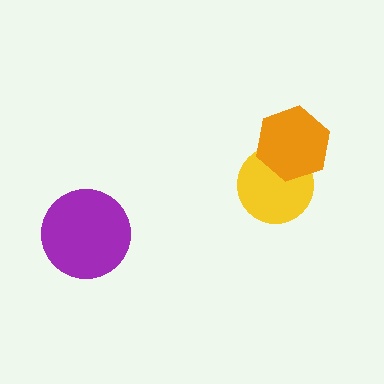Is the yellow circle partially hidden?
Yes, it is partially covered by another shape.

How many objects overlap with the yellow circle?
1 object overlaps with the yellow circle.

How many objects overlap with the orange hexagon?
1 object overlaps with the orange hexagon.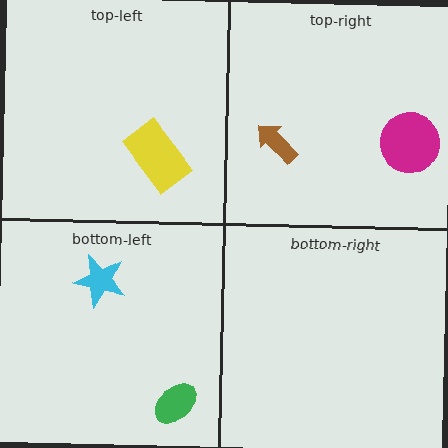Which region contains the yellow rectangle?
The top-left region.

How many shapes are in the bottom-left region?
2.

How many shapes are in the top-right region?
2.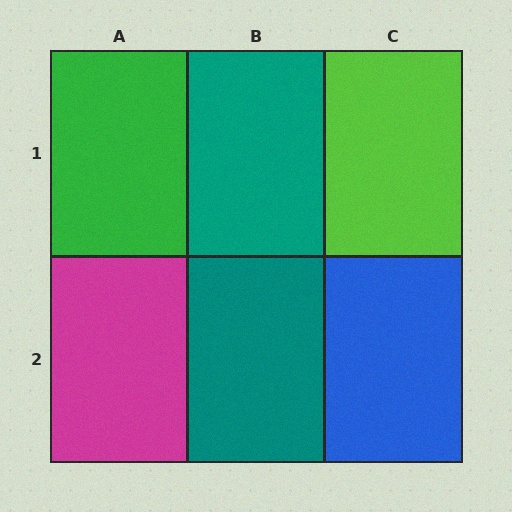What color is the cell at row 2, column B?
Teal.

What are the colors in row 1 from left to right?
Green, teal, lime.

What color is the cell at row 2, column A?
Magenta.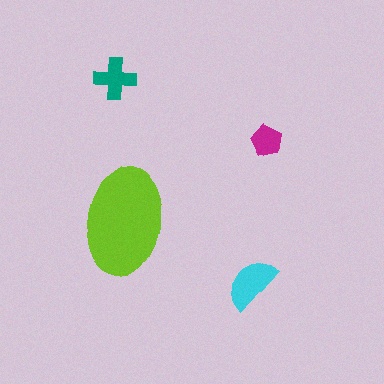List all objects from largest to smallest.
The lime ellipse, the cyan semicircle, the teal cross, the magenta pentagon.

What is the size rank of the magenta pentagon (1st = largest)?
4th.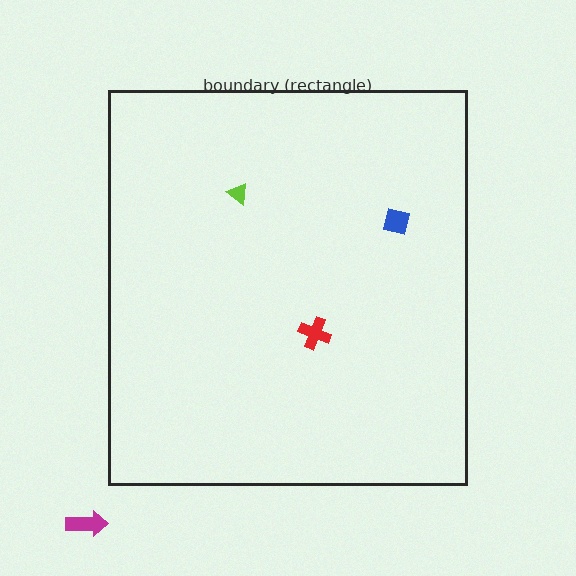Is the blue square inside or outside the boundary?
Inside.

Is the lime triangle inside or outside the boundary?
Inside.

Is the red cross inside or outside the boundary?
Inside.